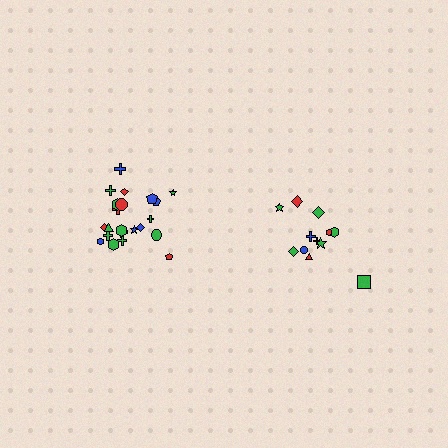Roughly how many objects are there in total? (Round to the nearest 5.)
Roughly 35 objects in total.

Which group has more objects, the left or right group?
The left group.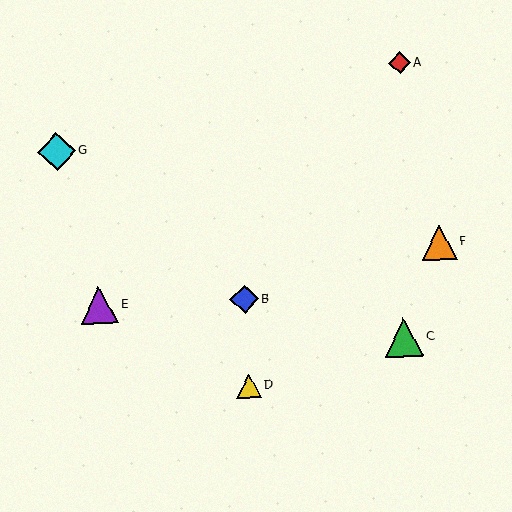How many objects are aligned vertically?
2 objects (B, D) are aligned vertically.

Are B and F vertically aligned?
No, B is at x≈244 and F is at x≈439.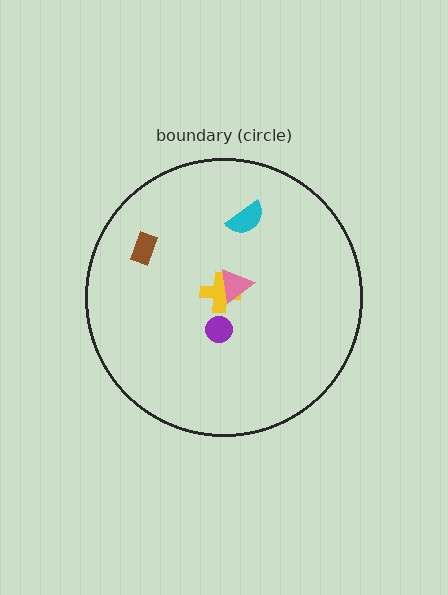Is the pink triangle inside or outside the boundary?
Inside.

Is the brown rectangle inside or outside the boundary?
Inside.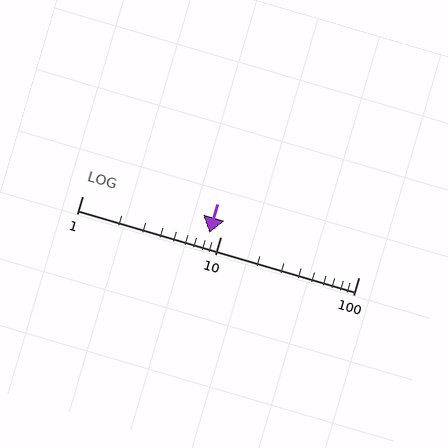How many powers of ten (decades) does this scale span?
The scale spans 2 decades, from 1 to 100.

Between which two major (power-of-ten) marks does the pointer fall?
The pointer is between 1 and 10.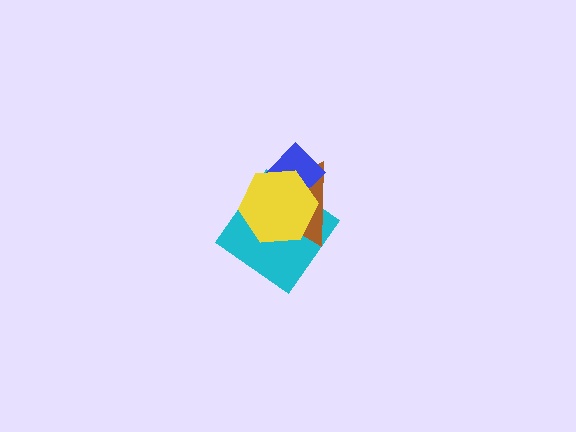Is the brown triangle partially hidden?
Yes, it is partially covered by another shape.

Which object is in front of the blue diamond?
The yellow hexagon is in front of the blue diamond.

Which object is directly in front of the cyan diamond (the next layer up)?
The brown triangle is directly in front of the cyan diamond.